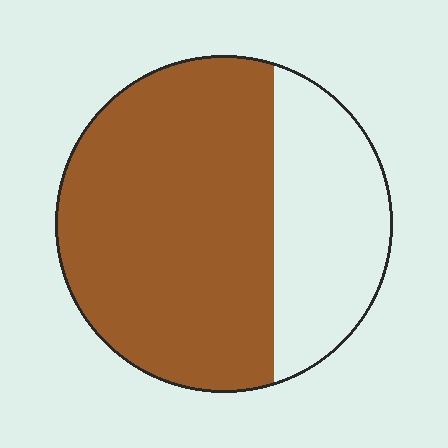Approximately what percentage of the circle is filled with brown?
Approximately 70%.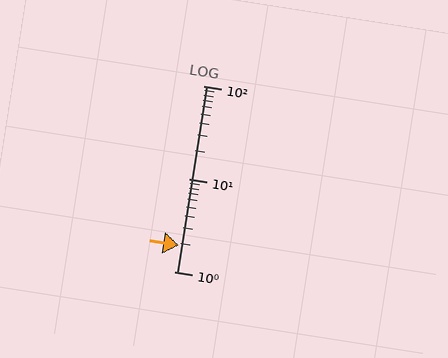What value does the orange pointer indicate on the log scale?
The pointer indicates approximately 1.9.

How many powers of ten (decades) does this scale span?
The scale spans 2 decades, from 1 to 100.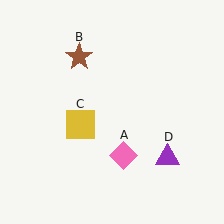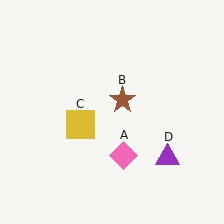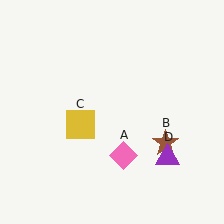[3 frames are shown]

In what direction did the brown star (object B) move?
The brown star (object B) moved down and to the right.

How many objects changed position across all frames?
1 object changed position: brown star (object B).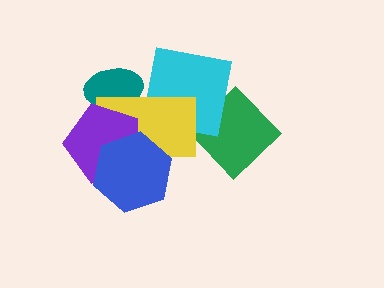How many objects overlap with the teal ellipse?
2 objects overlap with the teal ellipse.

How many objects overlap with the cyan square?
2 objects overlap with the cyan square.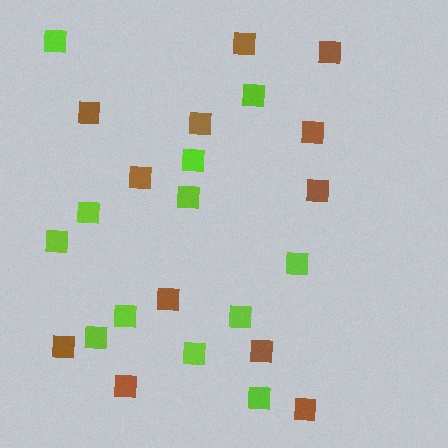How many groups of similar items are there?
There are 2 groups: one group of brown squares (12) and one group of lime squares (12).